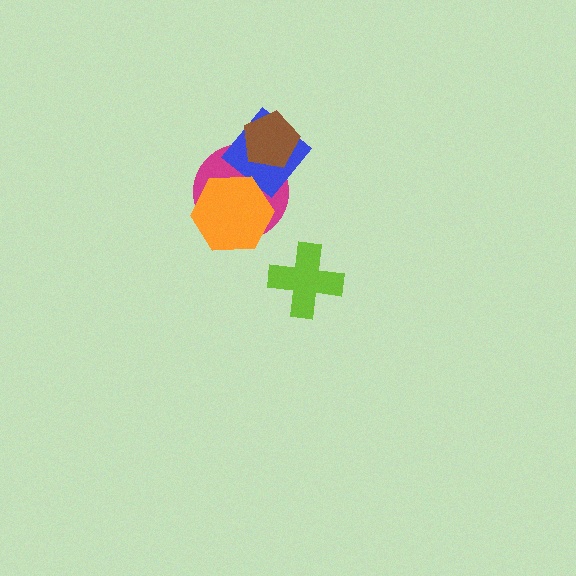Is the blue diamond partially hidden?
Yes, it is partially covered by another shape.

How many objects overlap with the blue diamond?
3 objects overlap with the blue diamond.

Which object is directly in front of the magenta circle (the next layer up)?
The blue diamond is directly in front of the magenta circle.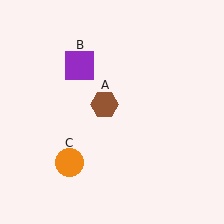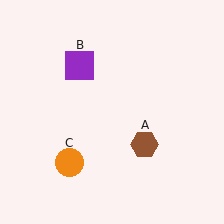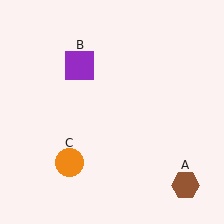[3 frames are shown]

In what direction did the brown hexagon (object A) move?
The brown hexagon (object A) moved down and to the right.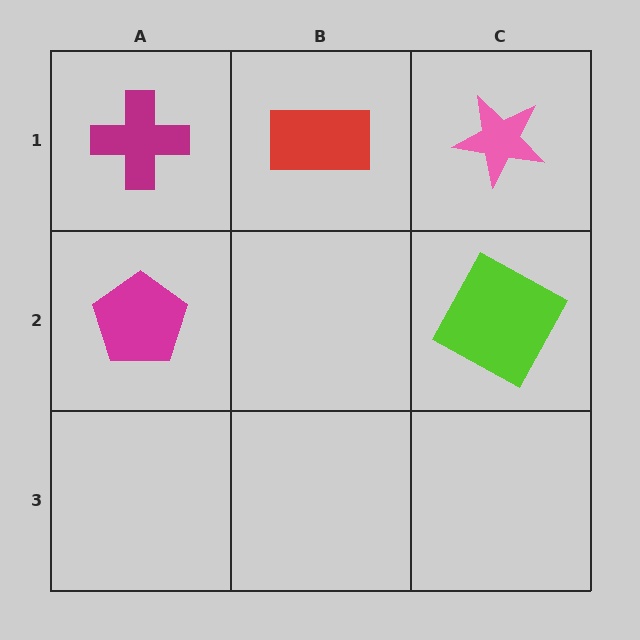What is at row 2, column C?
A lime square.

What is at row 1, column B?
A red rectangle.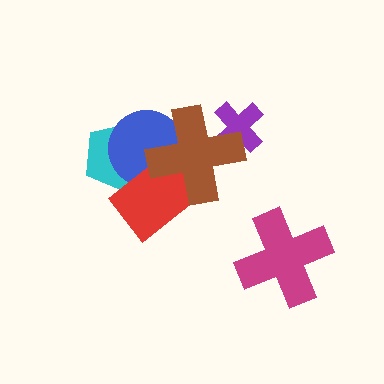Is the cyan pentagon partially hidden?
Yes, it is partially covered by another shape.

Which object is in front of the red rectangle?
The brown cross is in front of the red rectangle.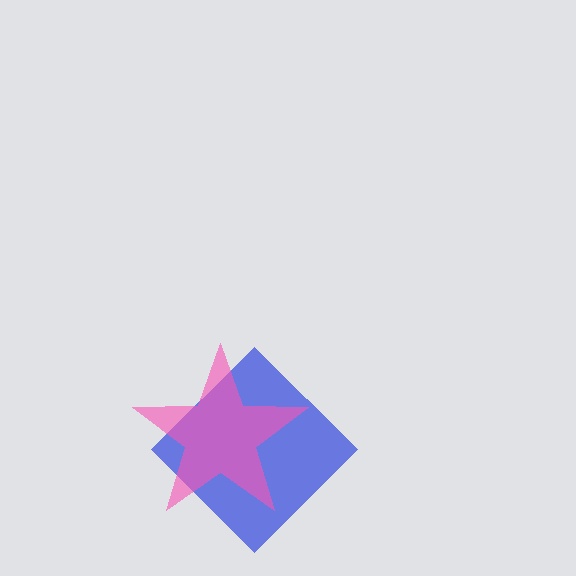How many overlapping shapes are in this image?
There are 2 overlapping shapes in the image.